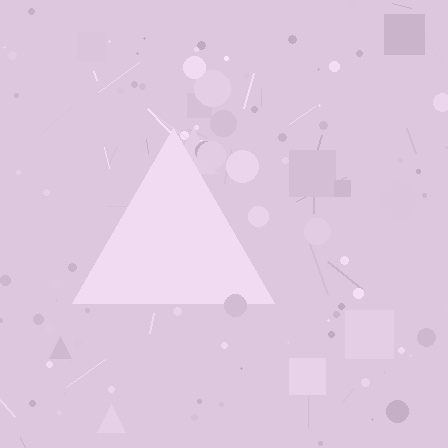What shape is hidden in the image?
A triangle is hidden in the image.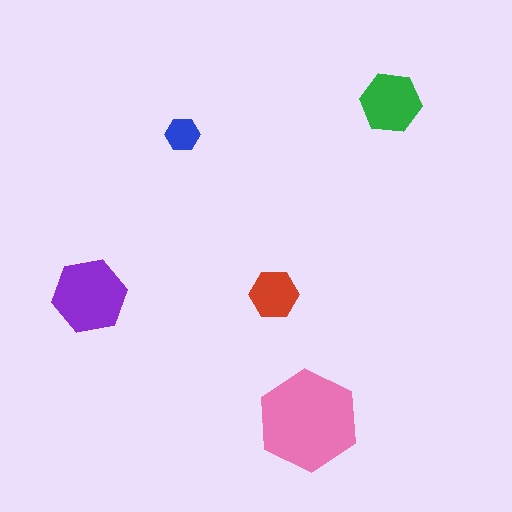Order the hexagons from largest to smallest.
the pink one, the purple one, the green one, the red one, the blue one.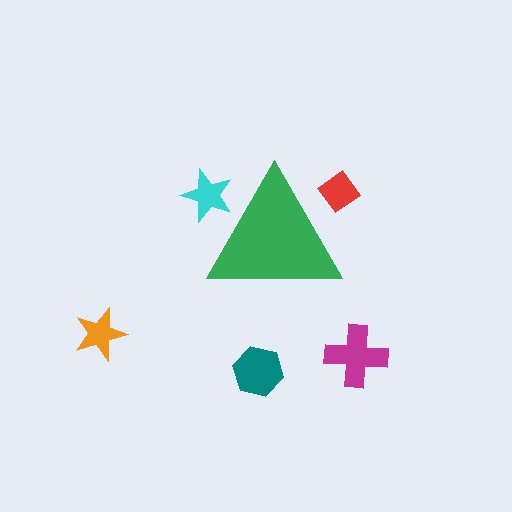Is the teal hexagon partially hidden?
No, the teal hexagon is fully visible.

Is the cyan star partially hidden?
Yes, the cyan star is partially hidden behind the green triangle.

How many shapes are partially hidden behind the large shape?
2 shapes are partially hidden.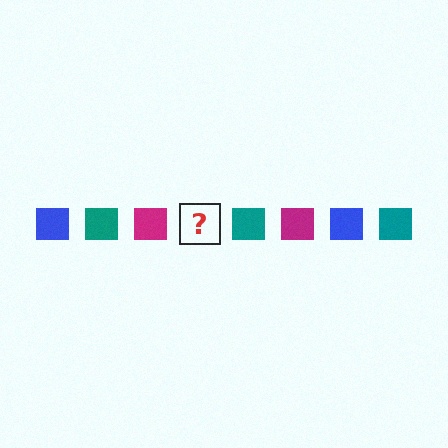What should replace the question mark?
The question mark should be replaced with a blue square.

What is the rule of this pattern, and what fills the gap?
The rule is that the pattern cycles through blue, teal, magenta squares. The gap should be filled with a blue square.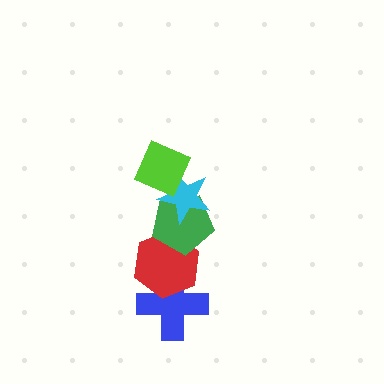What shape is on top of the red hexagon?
The green pentagon is on top of the red hexagon.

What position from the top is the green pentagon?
The green pentagon is 3rd from the top.